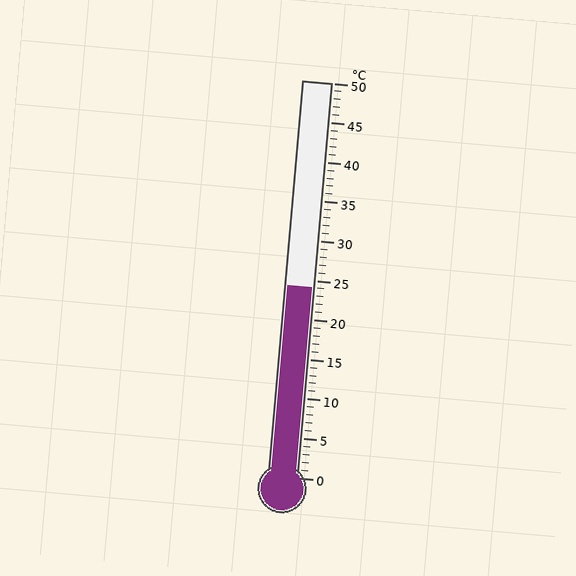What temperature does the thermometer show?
The thermometer shows approximately 24°C.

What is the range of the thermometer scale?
The thermometer scale ranges from 0°C to 50°C.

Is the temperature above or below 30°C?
The temperature is below 30°C.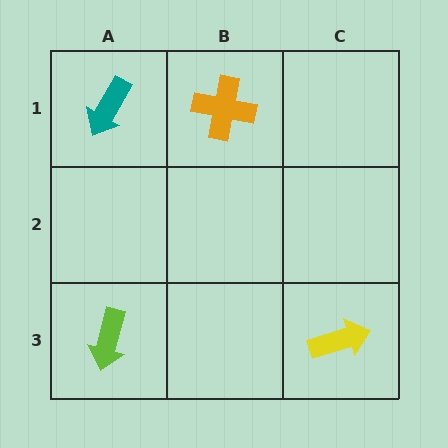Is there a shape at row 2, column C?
No, that cell is empty.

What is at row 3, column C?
A yellow arrow.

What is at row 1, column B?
An orange cross.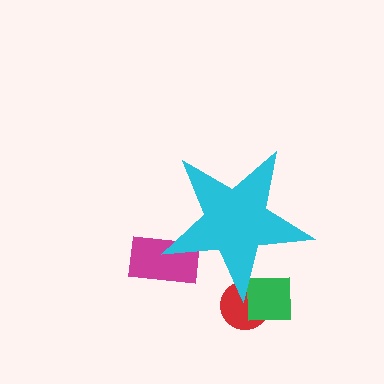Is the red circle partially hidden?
Yes, the red circle is partially hidden behind the cyan star.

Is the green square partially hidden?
Yes, the green square is partially hidden behind the cyan star.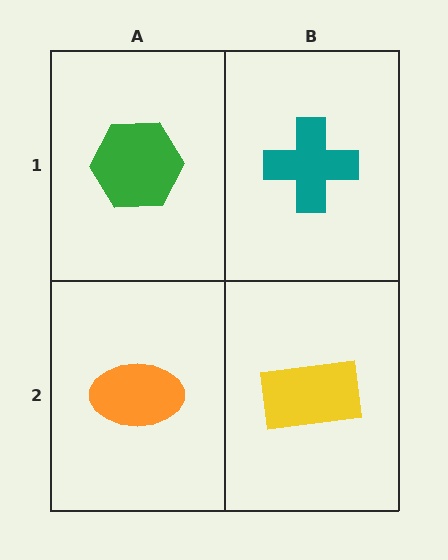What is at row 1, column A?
A green hexagon.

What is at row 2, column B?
A yellow rectangle.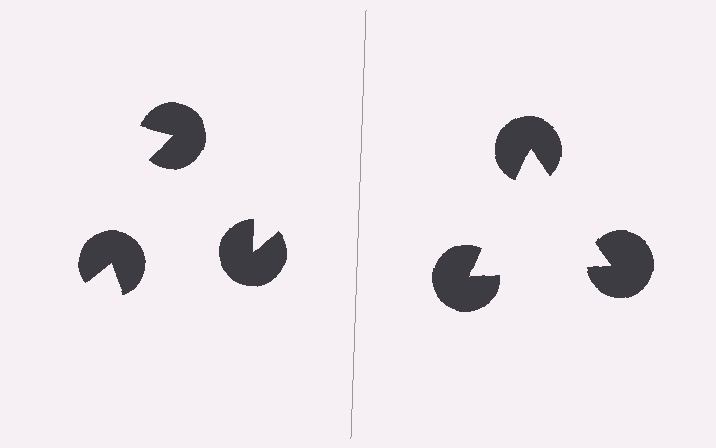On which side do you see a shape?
An illusory triangle appears on the right side. On the left side the wedge cuts are rotated, so no coherent shape forms.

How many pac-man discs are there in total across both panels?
6 — 3 on each side.